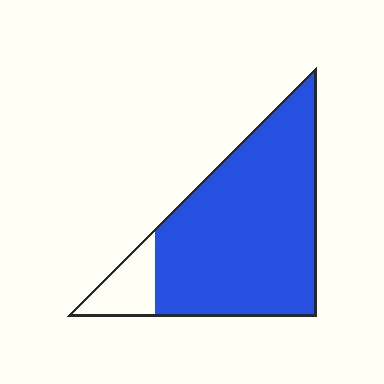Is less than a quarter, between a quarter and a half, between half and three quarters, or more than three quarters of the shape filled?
More than three quarters.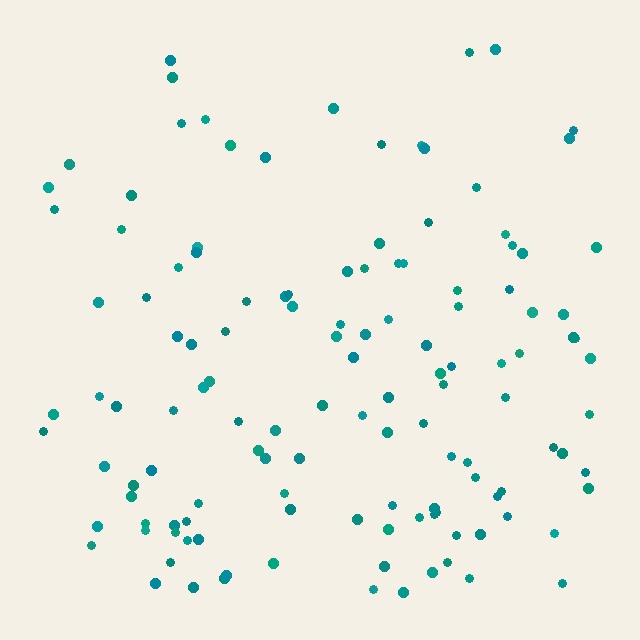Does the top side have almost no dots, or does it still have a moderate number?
Still a moderate number, just noticeably fewer than the bottom.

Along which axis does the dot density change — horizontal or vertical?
Vertical.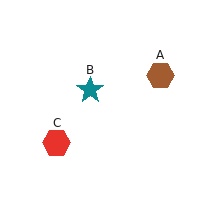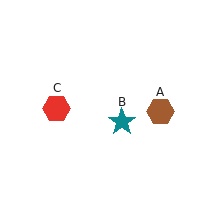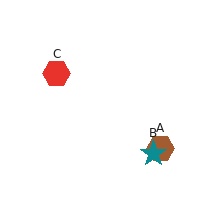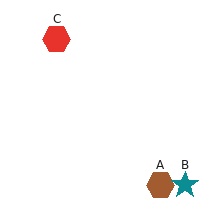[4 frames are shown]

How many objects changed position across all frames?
3 objects changed position: brown hexagon (object A), teal star (object B), red hexagon (object C).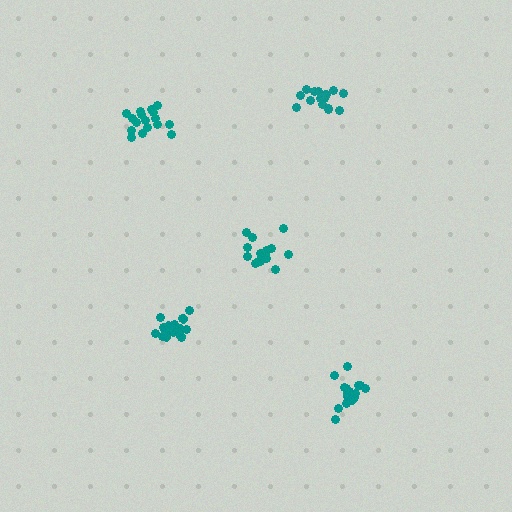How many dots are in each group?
Group 1: 16 dots, Group 2: 17 dots, Group 3: 16 dots, Group 4: 19 dots, Group 5: 17 dots (85 total).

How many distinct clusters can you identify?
There are 5 distinct clusters.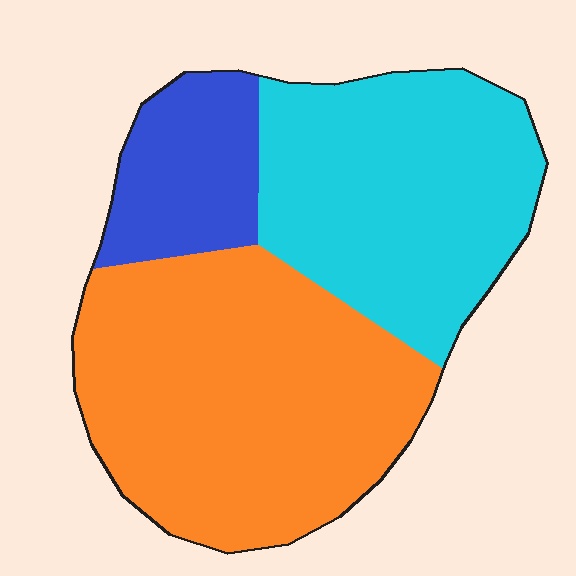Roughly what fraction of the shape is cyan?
Cyan covers around 35% of the shape.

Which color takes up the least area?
Blue, at roughly 15%.